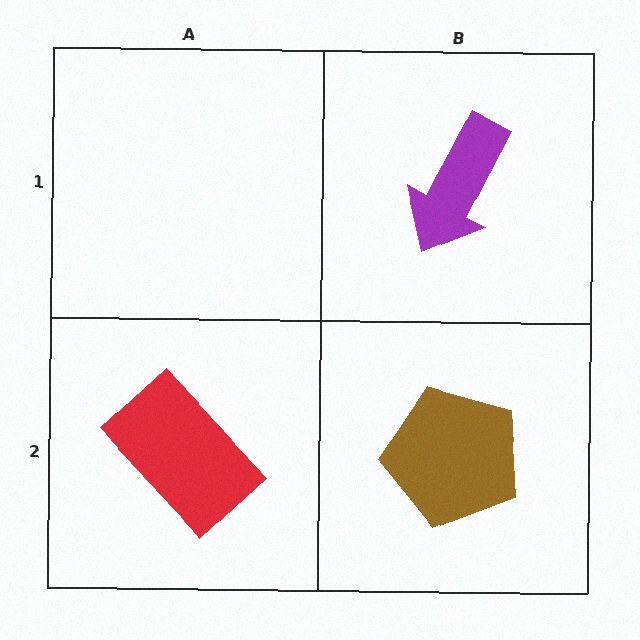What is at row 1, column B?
A purple arrow.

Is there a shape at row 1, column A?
No, that cell is empty.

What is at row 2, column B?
A brown pentagon.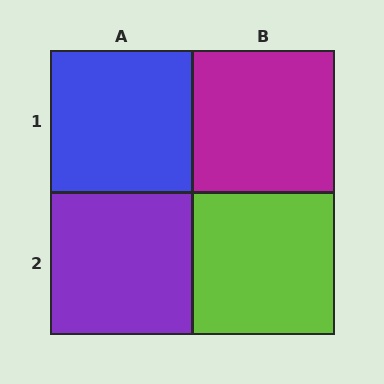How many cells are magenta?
1 cell is magenta.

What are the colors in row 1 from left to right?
Blue, magenta.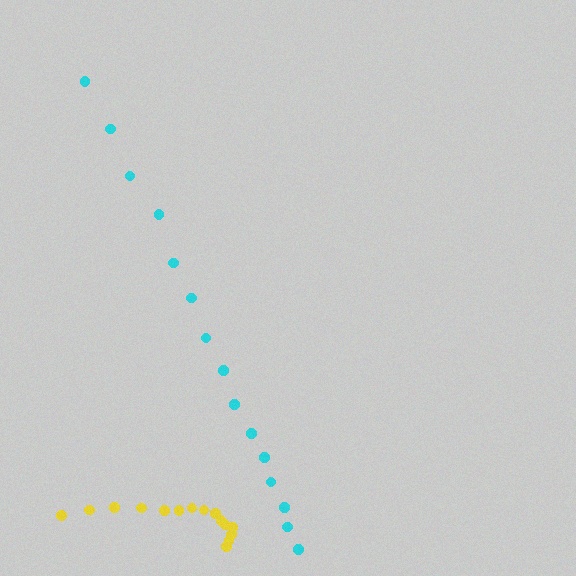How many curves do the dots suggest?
There are 2 distinct paths.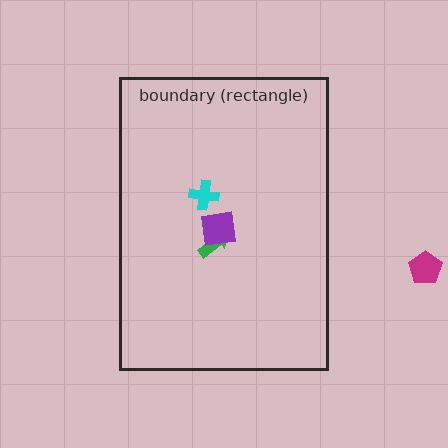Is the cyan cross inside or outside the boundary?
Inside.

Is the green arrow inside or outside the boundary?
Inside.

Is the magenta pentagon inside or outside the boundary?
Outside.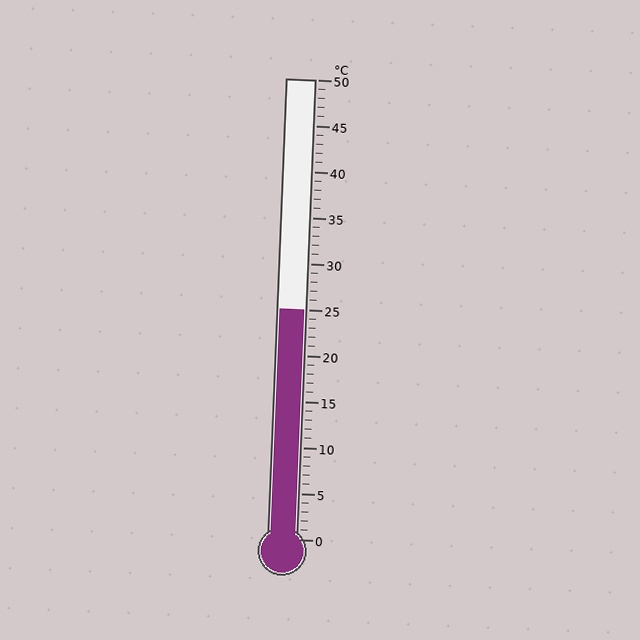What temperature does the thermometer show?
The thermometer shows approximately 25°C.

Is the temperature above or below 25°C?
The temperature is at 25°C.